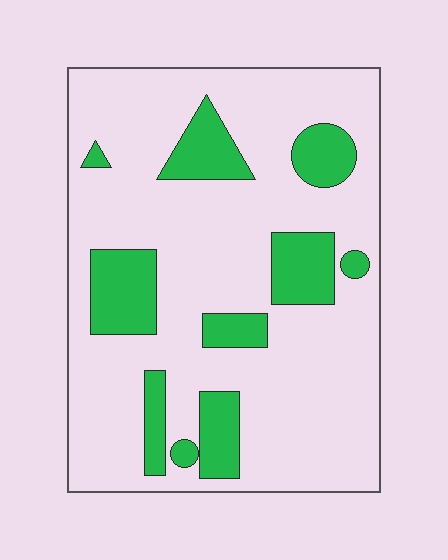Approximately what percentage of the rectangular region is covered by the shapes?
Approximately 20%.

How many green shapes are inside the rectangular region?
10.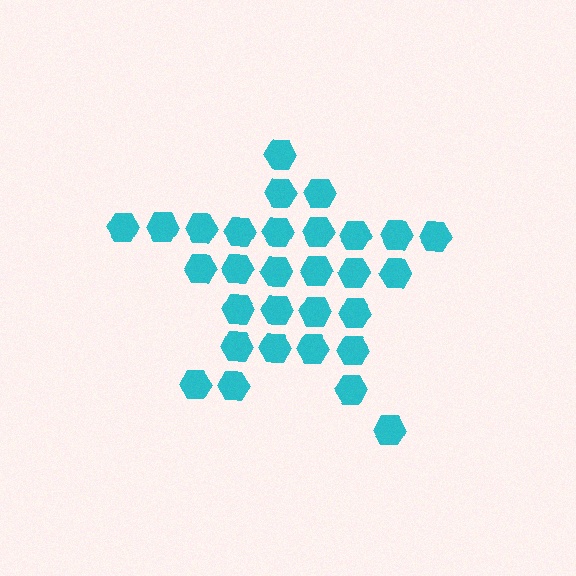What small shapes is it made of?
It is made of small hexagons.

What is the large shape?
The large shape is a star.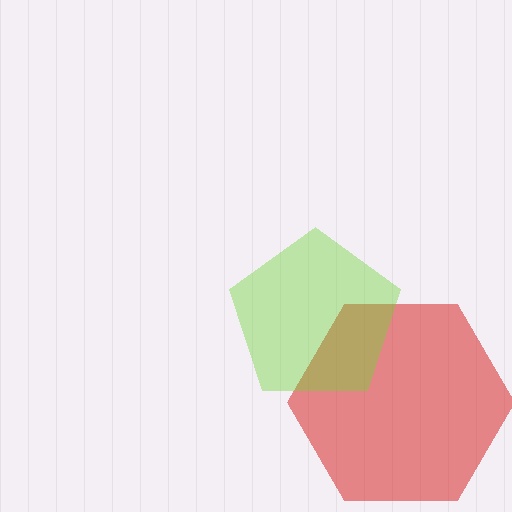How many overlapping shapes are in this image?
There are 2 overlapping shapes in the image.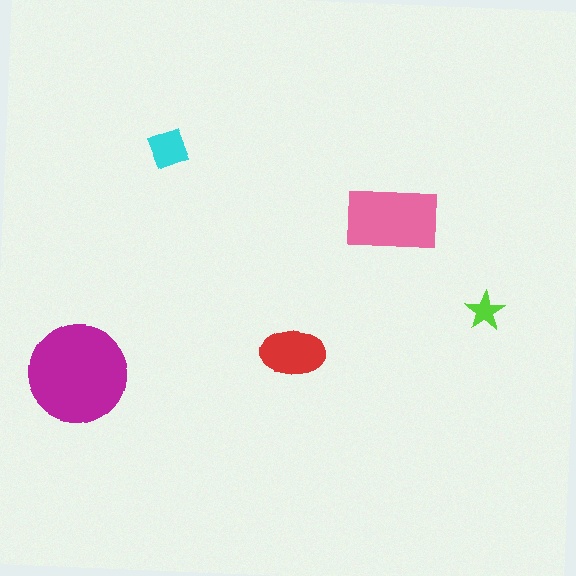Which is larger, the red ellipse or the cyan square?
The red ellipse.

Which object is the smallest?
The lime star.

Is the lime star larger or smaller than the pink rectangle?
Smaller.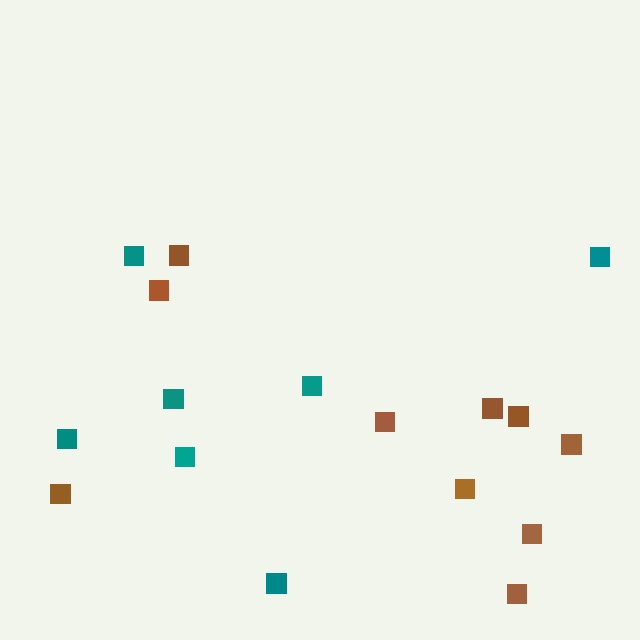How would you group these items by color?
There are 2 groups: one group of teal squares (7) and one group of brown squares (10).